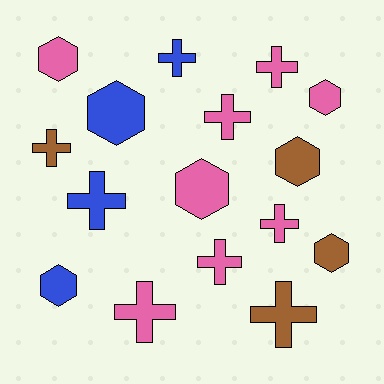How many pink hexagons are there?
There are 3 pink hexagons.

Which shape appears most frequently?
Cross, with 9 objects.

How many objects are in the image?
There are 16 objects.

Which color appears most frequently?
Pink, with 8 objects.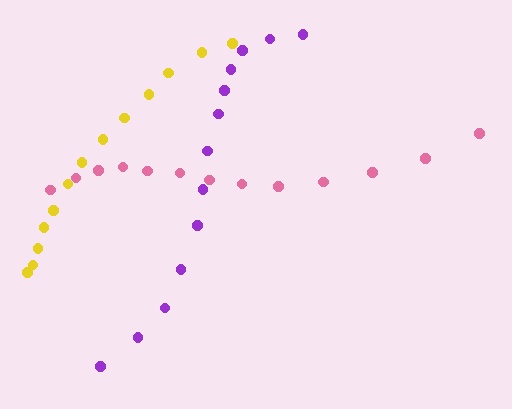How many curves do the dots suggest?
There are 3 distinct paths.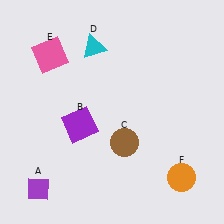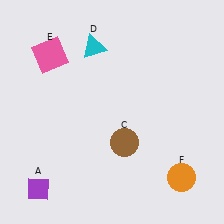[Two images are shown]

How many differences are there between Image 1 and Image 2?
There is 1 difference between the two images.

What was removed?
The purple square (B) was removed in Image 2.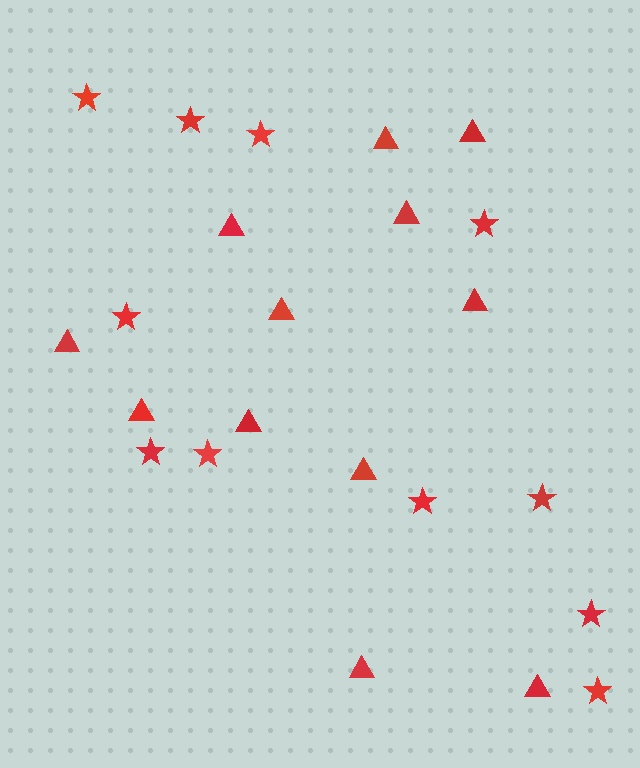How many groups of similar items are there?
There are 2 groups: one group of triangles (12) and one group of stars (11).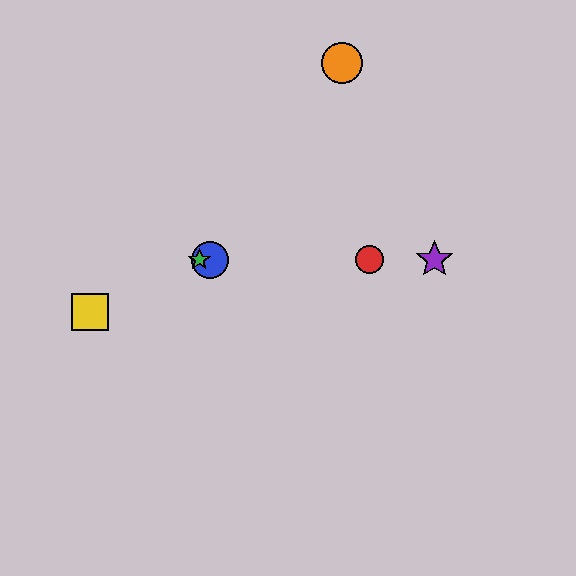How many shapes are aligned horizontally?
4 shapes (the red circle, the blue circle, the green star, the purple star) are aligned horizontally.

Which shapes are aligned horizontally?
The red circle, the blue circle, the green star, the purple star are aligned horizontally.